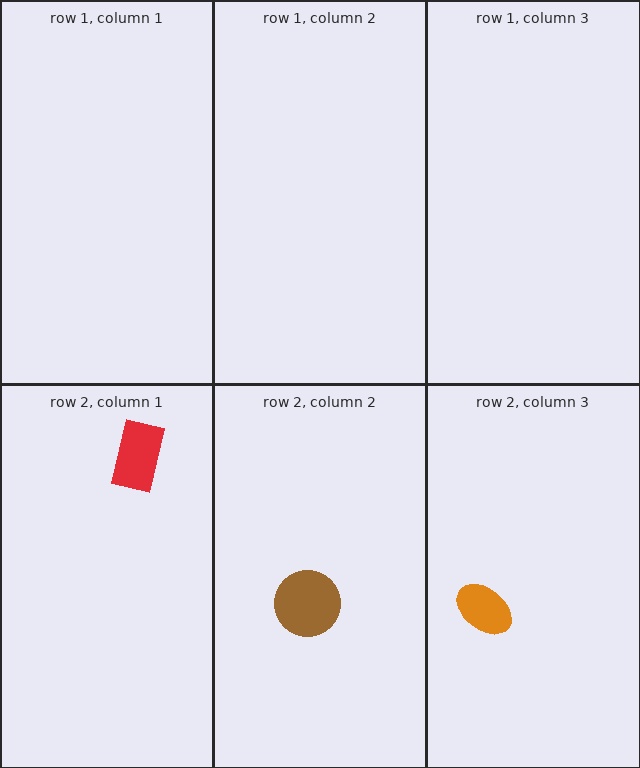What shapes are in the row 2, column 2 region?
The brown circle.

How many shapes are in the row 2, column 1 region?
1.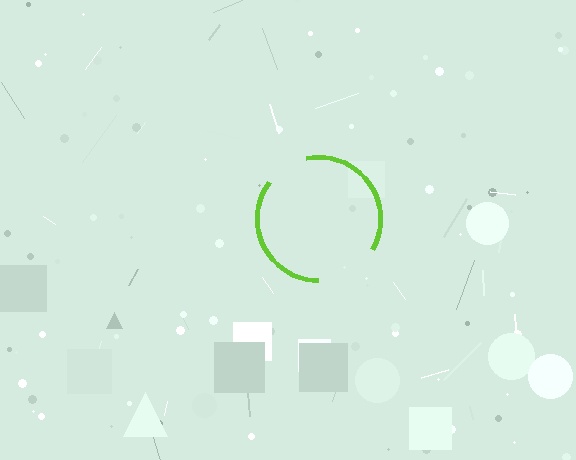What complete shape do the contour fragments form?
The contour fragments form a circle.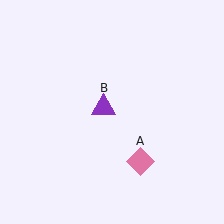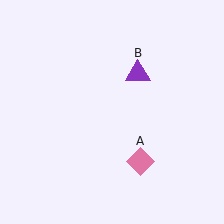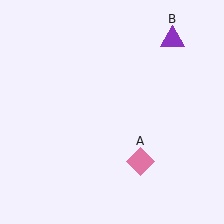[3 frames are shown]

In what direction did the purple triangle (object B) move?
The purple triangle (object B) moved up and to the right.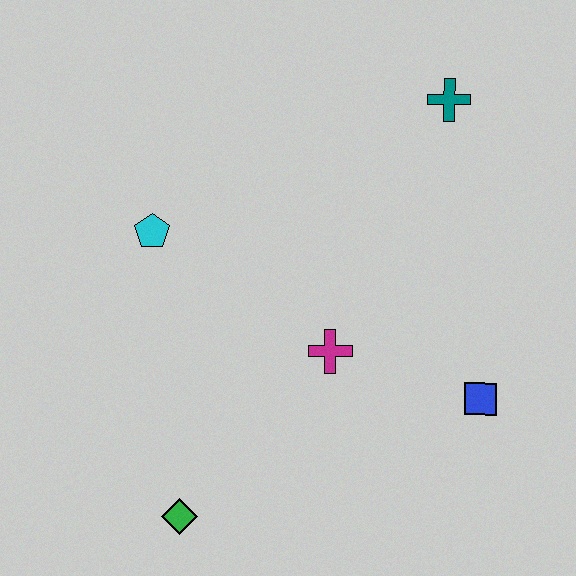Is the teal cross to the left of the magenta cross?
No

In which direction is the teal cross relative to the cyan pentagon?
The teal cross is to the right of the cyan pentagon.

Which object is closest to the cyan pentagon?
The magenta cross is closest to the cyan pentagon.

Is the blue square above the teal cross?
No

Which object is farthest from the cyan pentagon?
The blue square is farthest from the cyan pentagon.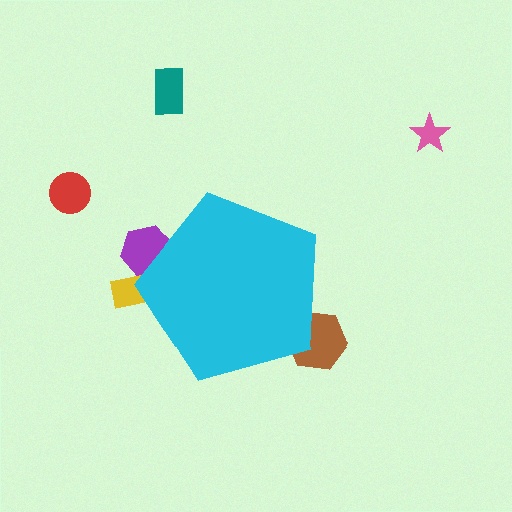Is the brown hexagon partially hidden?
Yes, the brown hexagon is partially hidden behind the cyan pentagon.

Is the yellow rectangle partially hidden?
Yes, the yellow rectangle is partially hidden behind the cyan pentagon.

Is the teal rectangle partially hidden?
No, the teal rectangle is fully visible.